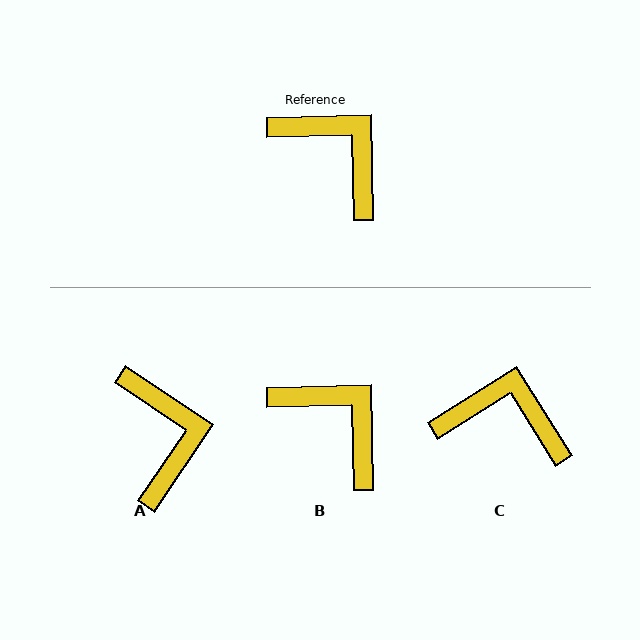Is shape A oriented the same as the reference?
No, it is off by about 36 degrees.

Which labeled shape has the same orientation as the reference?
B.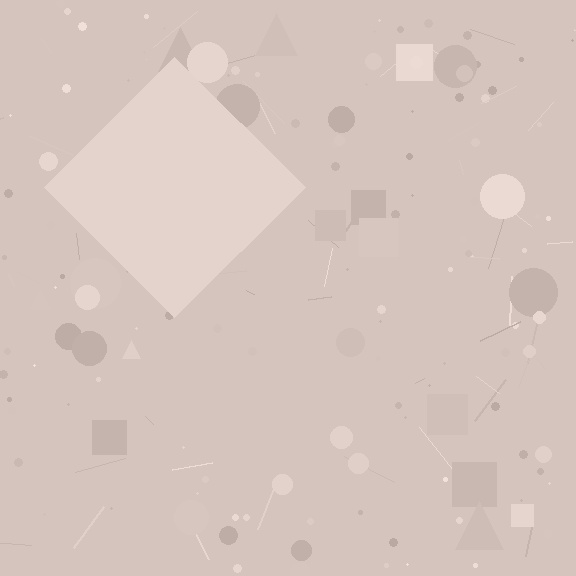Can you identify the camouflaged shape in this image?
The camouflaged shape is a diamond.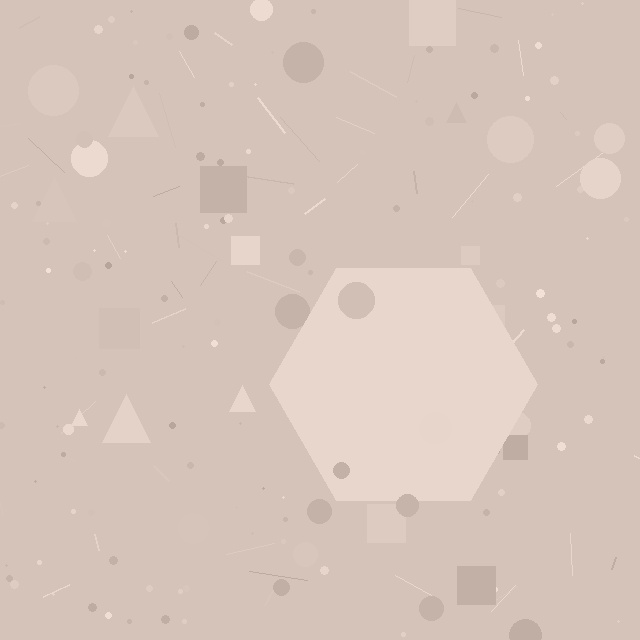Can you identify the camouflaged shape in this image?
The camouflaged shape is a hexagon.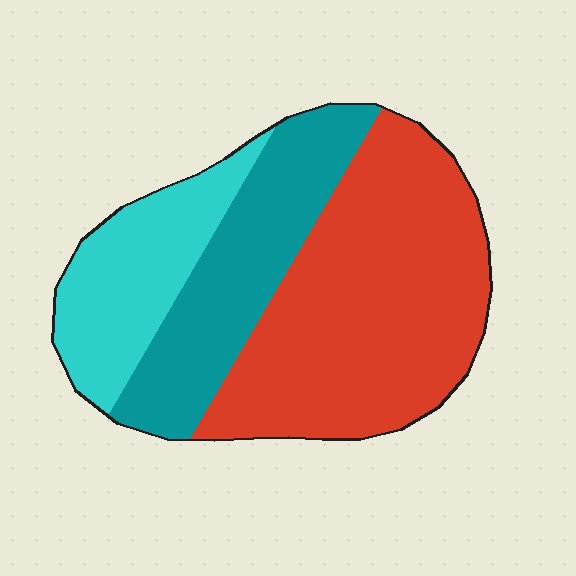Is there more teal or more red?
Red.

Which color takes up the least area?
Cyan, at roughly 20%.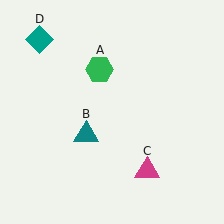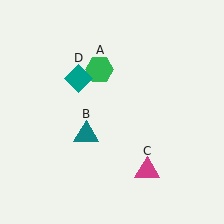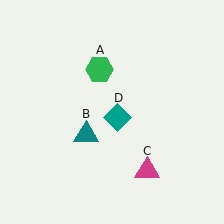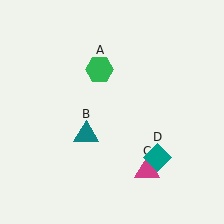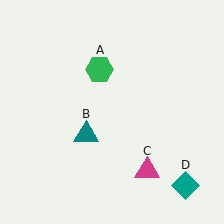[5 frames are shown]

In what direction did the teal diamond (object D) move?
The teal diamond (object D) moved down and to the right.